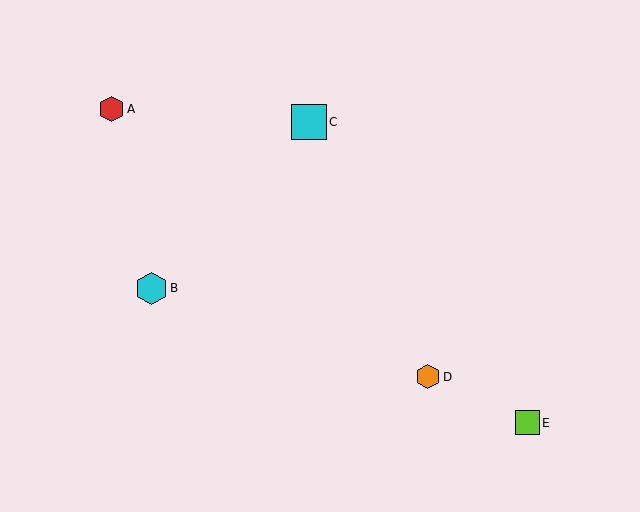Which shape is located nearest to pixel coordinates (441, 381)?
The orange hexagon (labeled D) at (428, 377) is nearest to that location.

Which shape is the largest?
The cyan square (labeled C) is the largest.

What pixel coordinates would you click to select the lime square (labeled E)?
Click at (528, 423) to select the lime square E.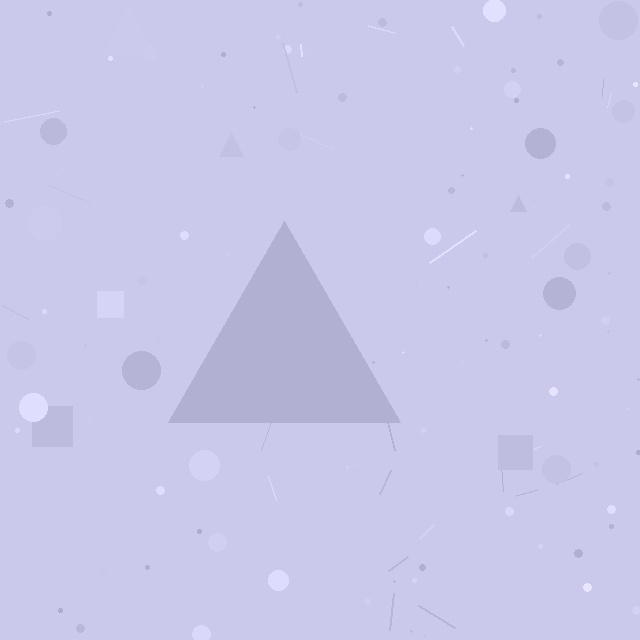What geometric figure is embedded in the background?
A triangle is embedded in the background.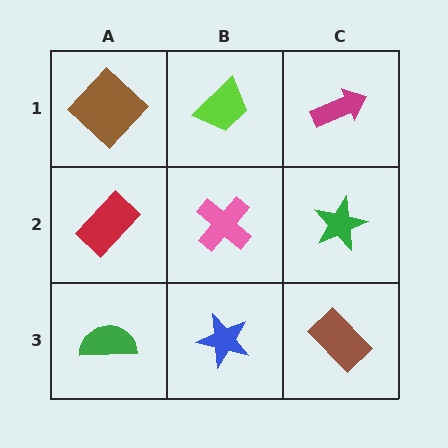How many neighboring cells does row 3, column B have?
3.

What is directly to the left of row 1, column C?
A lime trapezoid.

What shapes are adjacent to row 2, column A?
A brown diamond (row 1, column A), a green semicircle (row 3, column A), a pink cross (row 2, column B).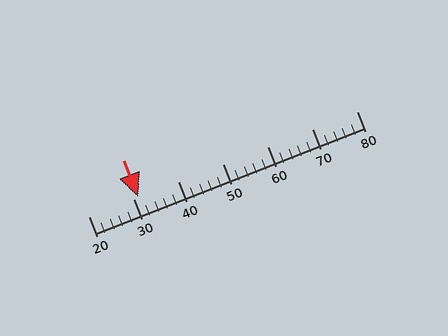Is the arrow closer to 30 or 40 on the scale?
The arrow is closer to 30.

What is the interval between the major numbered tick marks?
The major tick marks are spaced 10 units apart.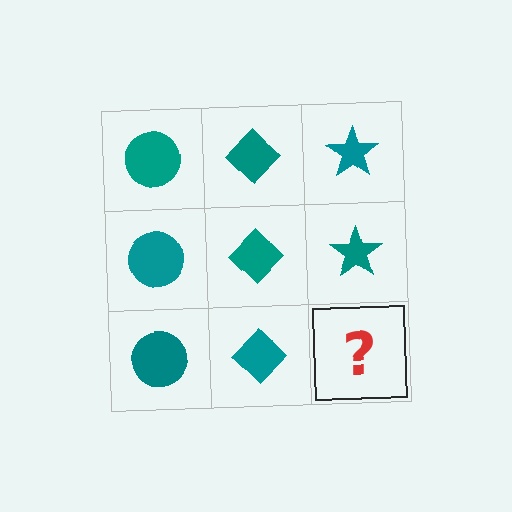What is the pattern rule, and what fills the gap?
The rule is that each column has a consistent shape. The gap should be filled with a teal star.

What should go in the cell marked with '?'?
The missing cell should contain a teal star.